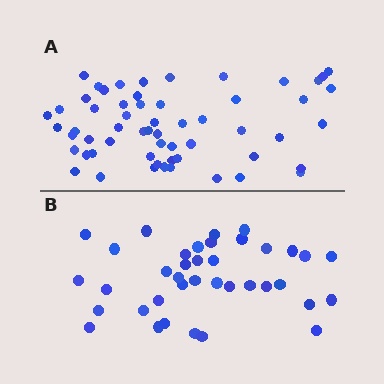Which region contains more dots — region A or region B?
Region A (the top region) has more dots.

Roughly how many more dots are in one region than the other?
Region A has approximately 20 more dots than region B.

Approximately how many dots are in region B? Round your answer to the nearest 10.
About 40 dots. (The exact count is 38, which rounds to 40.)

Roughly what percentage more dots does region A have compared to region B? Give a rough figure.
About 55% more.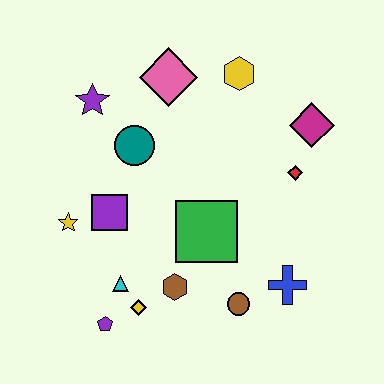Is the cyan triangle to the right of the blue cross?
No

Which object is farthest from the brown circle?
The purple star is farthest from the brown circle.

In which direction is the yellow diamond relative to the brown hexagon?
The yellow diamond is to the left of the brown hexagon.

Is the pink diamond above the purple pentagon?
Yes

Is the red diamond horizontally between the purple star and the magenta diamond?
Yes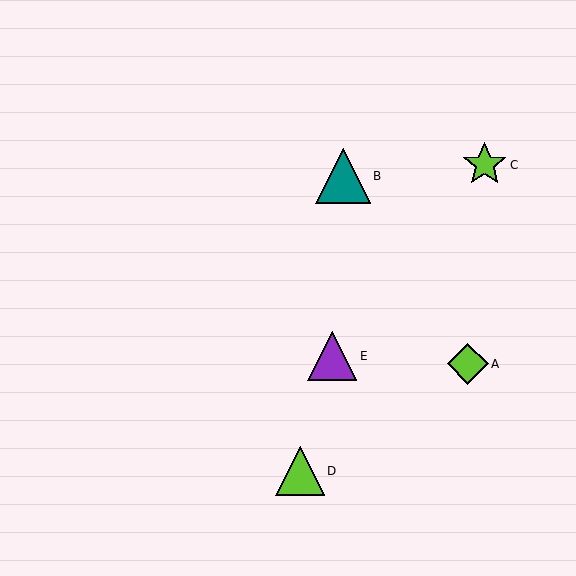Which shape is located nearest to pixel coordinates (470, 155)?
The lime star (labeled C) at (485, 165) is nearest to that location.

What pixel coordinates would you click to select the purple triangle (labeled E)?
Click at (332, 356) to select the purple triangle E.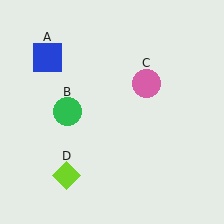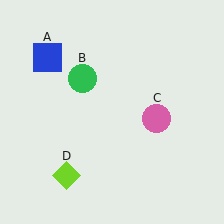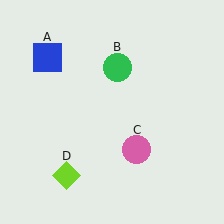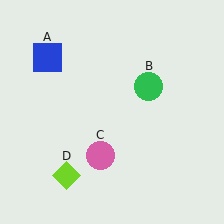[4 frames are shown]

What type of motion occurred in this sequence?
The green circle (object B), pink circle (object C) rotated clockwise around the center of the scene.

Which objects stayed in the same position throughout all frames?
Blue square (object A) and lime diamond (object D) remained stationary.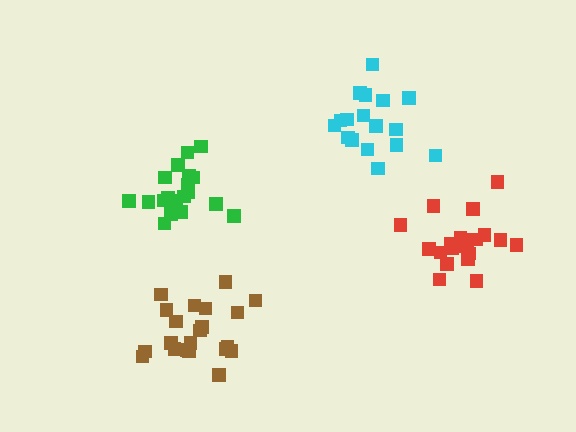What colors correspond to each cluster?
The clusters are colored: brown, red, cyan, green.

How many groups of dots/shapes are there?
There are 4 groups.